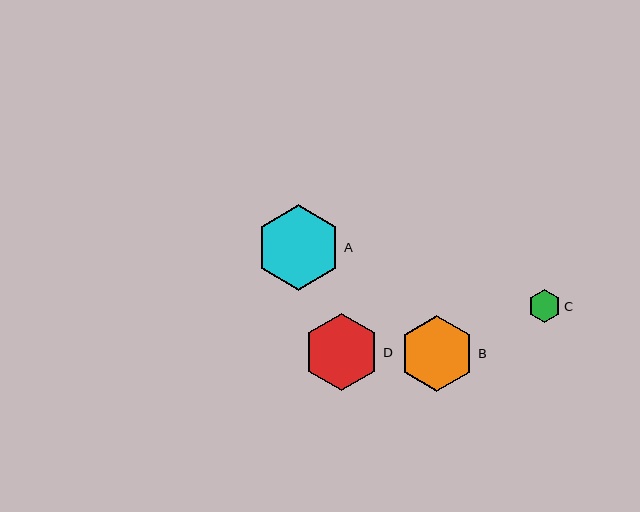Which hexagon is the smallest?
Hexagon C is the smallest with a size of approximately 33 pixels.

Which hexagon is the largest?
Hexagon A is the largest with a size of approximately 85 pixels.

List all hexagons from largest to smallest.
From largest to smallest: A, D, B, C.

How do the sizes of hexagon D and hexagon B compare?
Hexagon D and hexagon B are approximately the same size.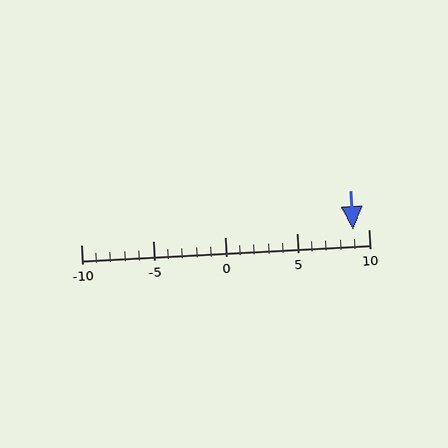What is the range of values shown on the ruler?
The ruler shows values from -10 to 10.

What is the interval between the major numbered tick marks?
The major tick marks are spaced 5 units apart.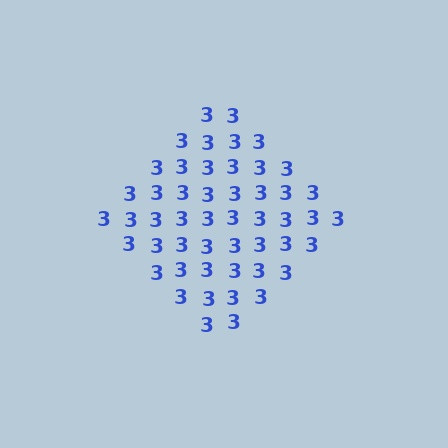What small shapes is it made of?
It is made of small digit 3's.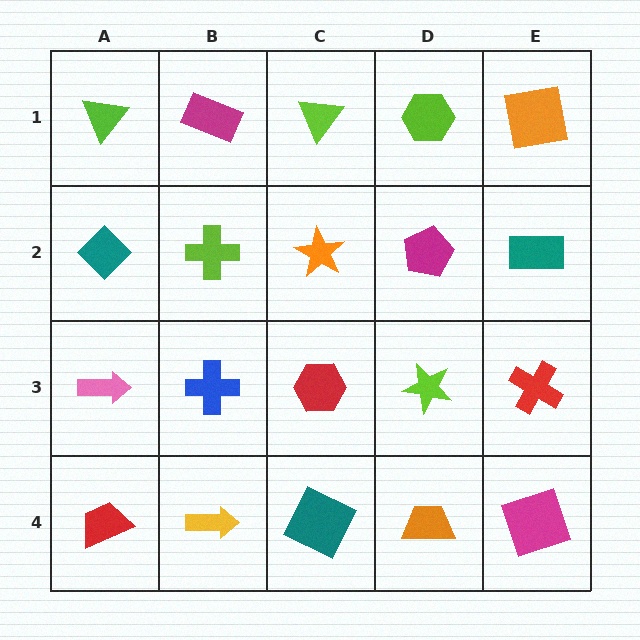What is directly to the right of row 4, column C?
An orange trapezoid.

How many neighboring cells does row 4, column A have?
2.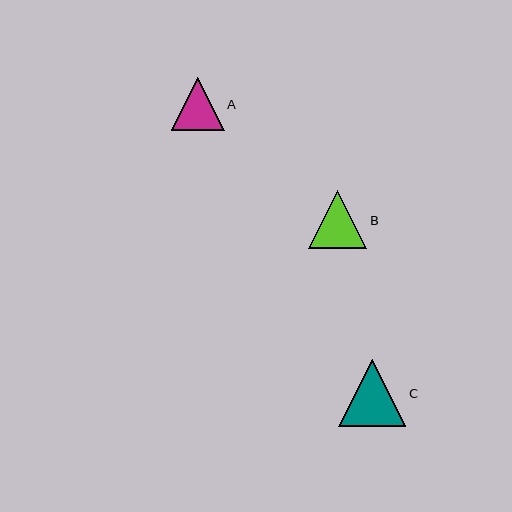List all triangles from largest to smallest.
From largest to smallest: C, B, A.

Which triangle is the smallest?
Triangle A is the smallest with a size of approximately 53 pixels.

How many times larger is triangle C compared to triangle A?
Triangle C is approximately 1.3 times the size of triangle A.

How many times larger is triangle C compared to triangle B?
Triangle C is approximately 1.2 times the size of triangle B.